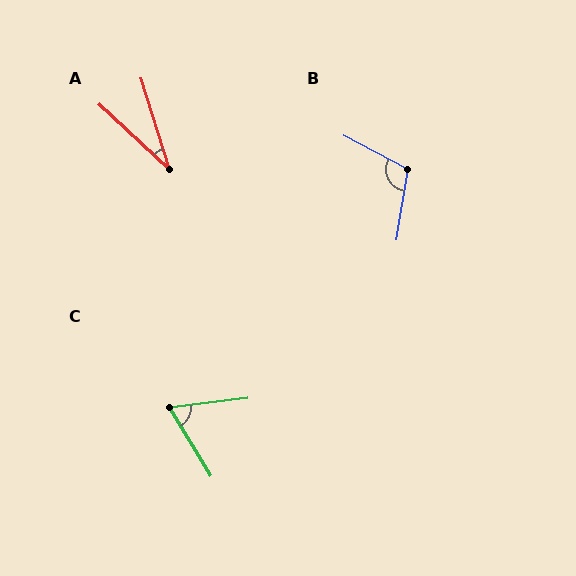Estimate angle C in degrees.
Approximately 66 degrees.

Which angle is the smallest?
A, at approximately 29 degrees.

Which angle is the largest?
B, at approximately 108 degrees.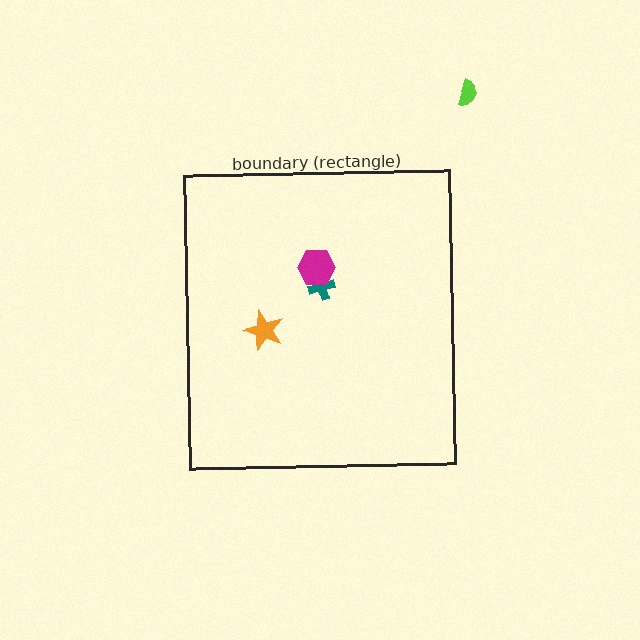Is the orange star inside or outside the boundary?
Inside.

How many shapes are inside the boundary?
3 inside, 1 outside.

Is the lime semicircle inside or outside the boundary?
Outside.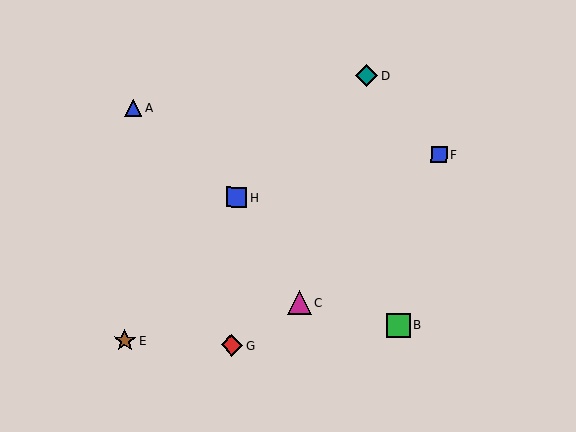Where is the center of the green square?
The center of the green square is at (398, 325).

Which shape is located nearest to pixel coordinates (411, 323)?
The green square (labeled B) at (398, 325) is nearest to that location.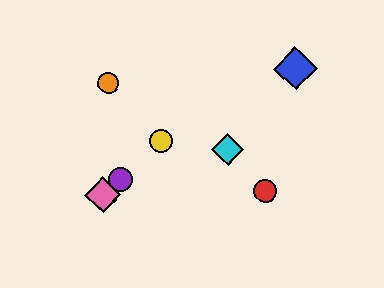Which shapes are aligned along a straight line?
The green hexagon, the yellow circle, the purple circle, the pink diamond are aligned along a straight line.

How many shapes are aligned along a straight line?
4 shapes (the green hexagon, the yellow circle, the purple circle, the pink diamond) are aligned along a straight line.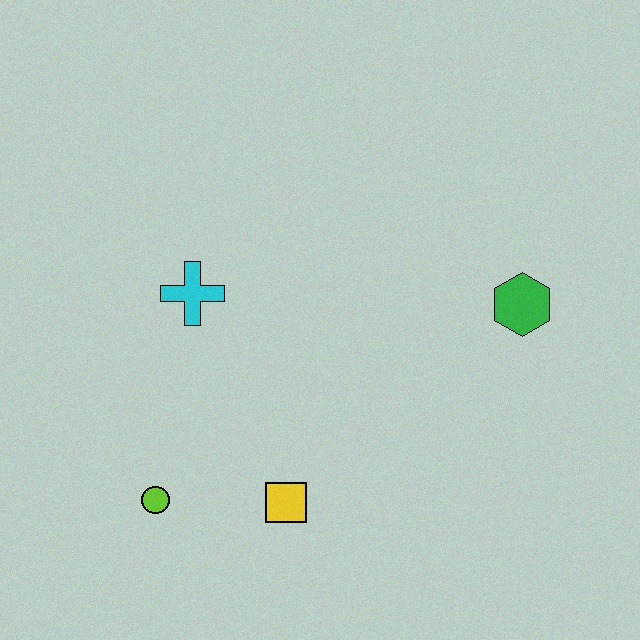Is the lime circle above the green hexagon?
No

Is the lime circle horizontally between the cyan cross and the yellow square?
No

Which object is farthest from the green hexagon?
The lime circle is farthest from the green hexagon.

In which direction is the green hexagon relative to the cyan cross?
The green hexagon is to the right of the cyan cross.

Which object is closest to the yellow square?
The lime circle is closest to the yellow square.